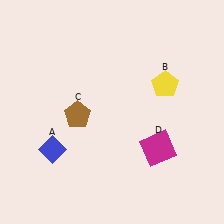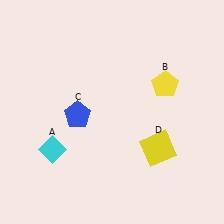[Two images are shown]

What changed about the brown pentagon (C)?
In Image 1, C is brown. In Image 2, it changed to blue.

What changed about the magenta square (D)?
In Image 1, D is magenta. In Image 2, it changed to yellow.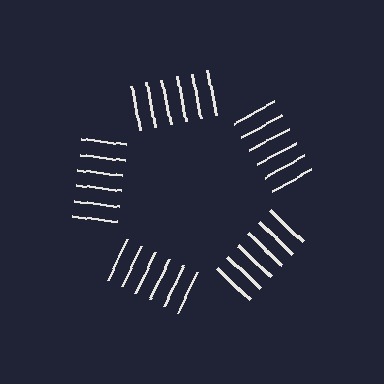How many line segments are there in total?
30 — 6 along each of the 5 edges.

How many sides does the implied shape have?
5 sides — the line-ends trace a pentagon.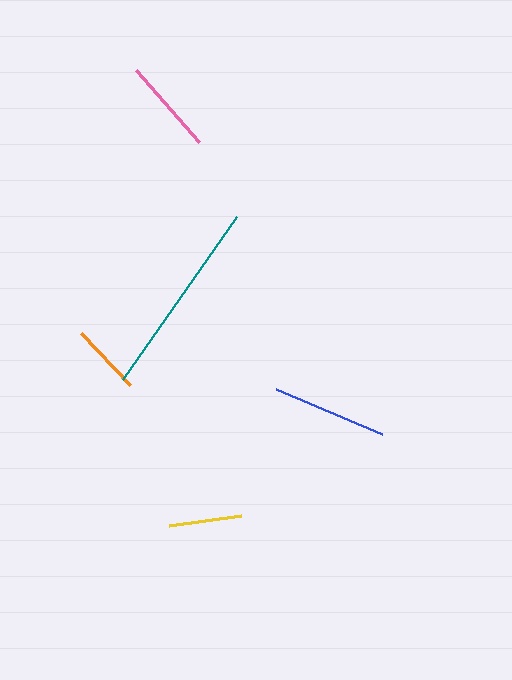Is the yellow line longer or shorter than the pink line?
The pink line is longer than the yellow line.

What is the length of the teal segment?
The teal segment is approximately 200 pixels long.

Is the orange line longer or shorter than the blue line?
The blue line is longer than the orange line.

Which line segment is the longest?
The teal line is the longest at approximately 200 pixels.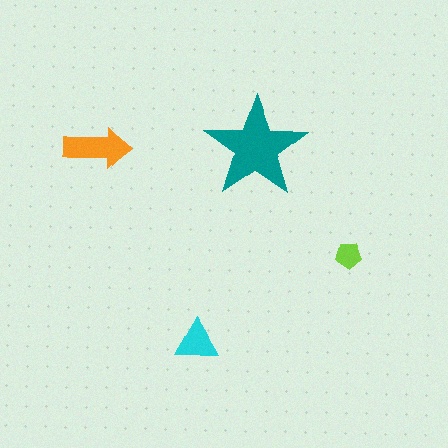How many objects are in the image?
There are 4 objects in the image.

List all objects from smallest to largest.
The lime pentagon, the cyan triangle, the orange arrow, the teal star.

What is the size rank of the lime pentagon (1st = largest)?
4th.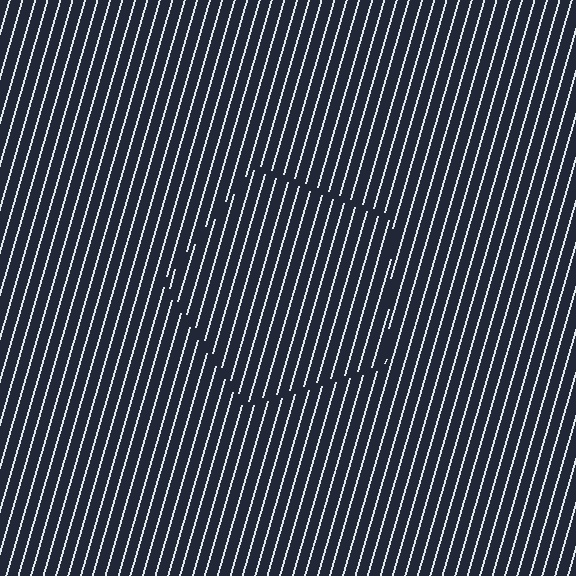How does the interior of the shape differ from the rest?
The interior of the shape contains the same grating, shifted by half a period — the contour is defined by the phase discontinuity where line-ends from the inner and outer gratings abut.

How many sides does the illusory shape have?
5 sides — the line-ends trace a pentagon.